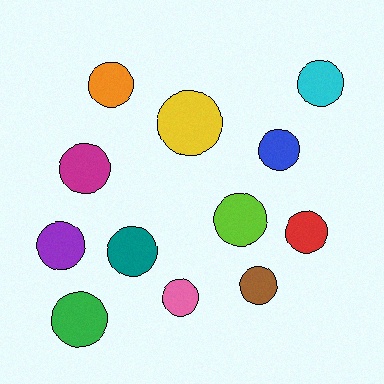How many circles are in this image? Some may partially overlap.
There are 12 circles.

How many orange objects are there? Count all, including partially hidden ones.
There is 1 orange object.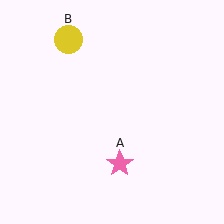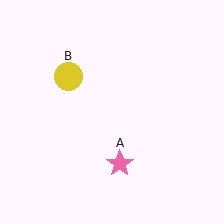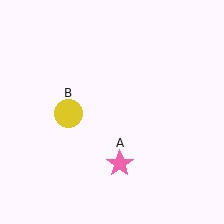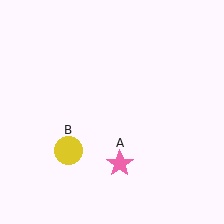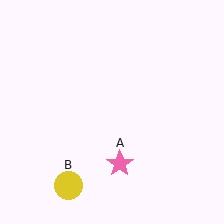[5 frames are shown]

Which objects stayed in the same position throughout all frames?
Pink star (object A) remained stationary.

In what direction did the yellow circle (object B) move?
The yellow circle (object B) moved down.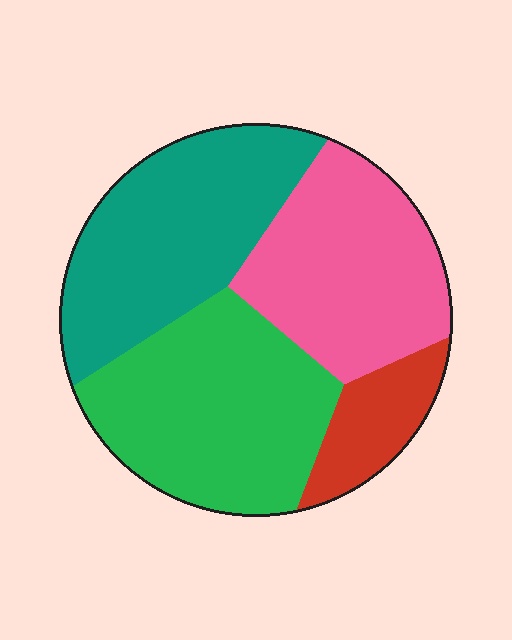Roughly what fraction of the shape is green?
Green covers 32% of the shape.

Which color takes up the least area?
Red, at roughly 10%.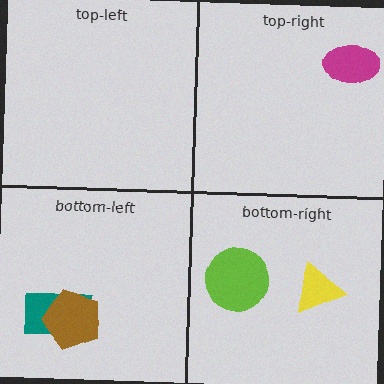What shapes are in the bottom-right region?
The lime circle, the yellow triangle.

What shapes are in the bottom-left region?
The teal rectangle, the brown pentagon.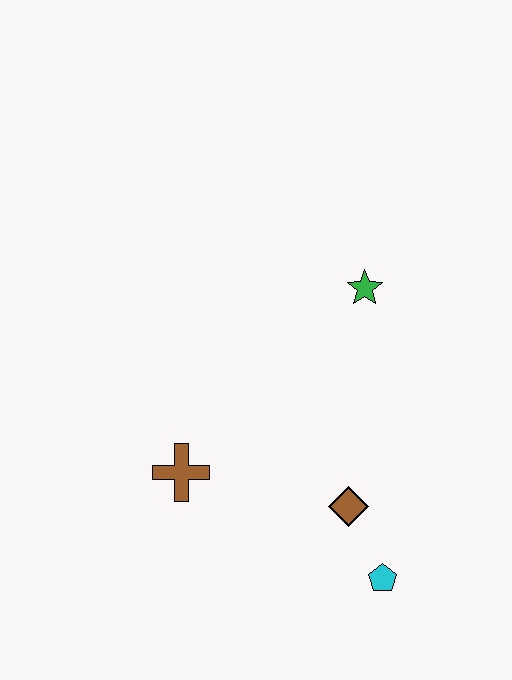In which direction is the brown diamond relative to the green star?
The brown diamond is below the green star.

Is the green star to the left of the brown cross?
No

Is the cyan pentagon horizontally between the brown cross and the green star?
No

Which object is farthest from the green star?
The cyan pentagon is farthest from the green star.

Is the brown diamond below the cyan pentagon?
No